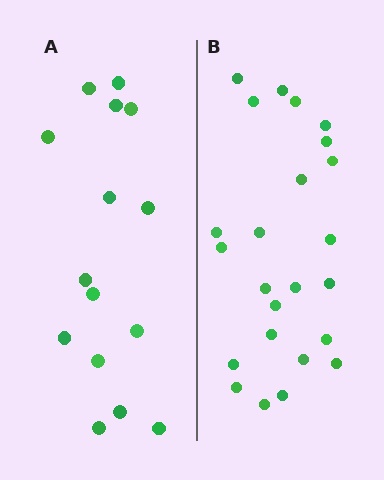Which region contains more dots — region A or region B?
Region B (the right region) has more dots.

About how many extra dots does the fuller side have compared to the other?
Region B has roughly 8 or so more dots than region A.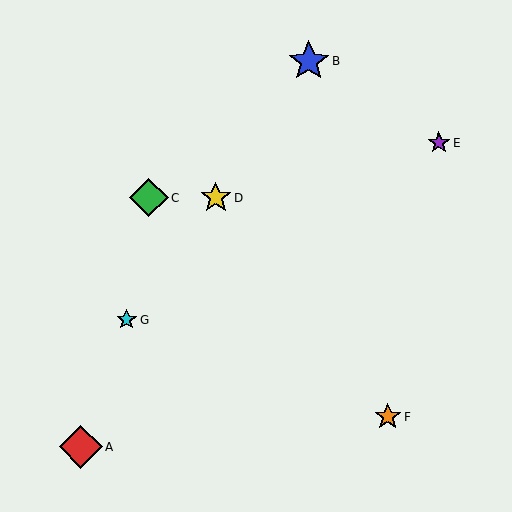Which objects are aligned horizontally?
Objects C, D are aligned horizontally.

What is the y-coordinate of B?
Object B is at y≈61.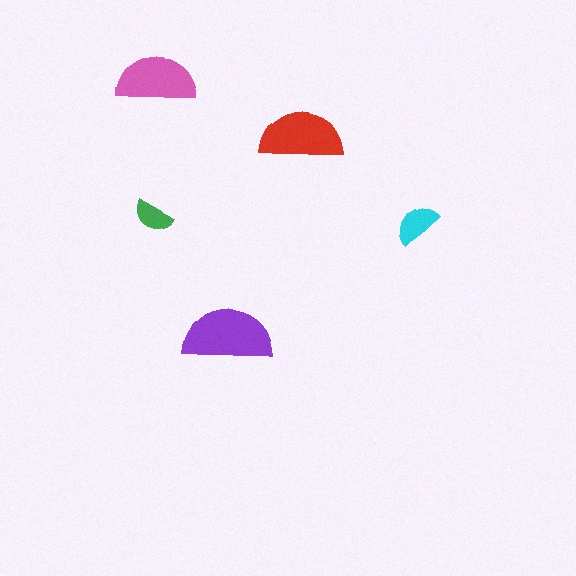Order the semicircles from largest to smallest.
the purple one, the red one, the pink one, the cyan one, the green one.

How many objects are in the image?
There are 5 objects in the image.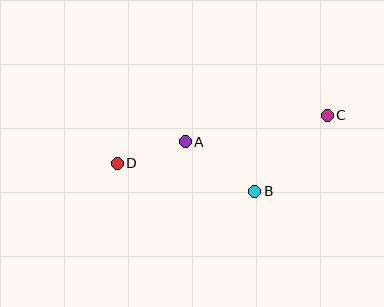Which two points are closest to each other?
Points A and D are closest to each other.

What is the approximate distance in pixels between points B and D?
The distance between B and D is approximately 141 pixels.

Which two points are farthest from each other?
Points C and D are farthest from each other.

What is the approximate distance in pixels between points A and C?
The distance between A and C is approximately 145 pixels.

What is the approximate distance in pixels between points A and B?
The distance between A and B is approximately 86 pixels.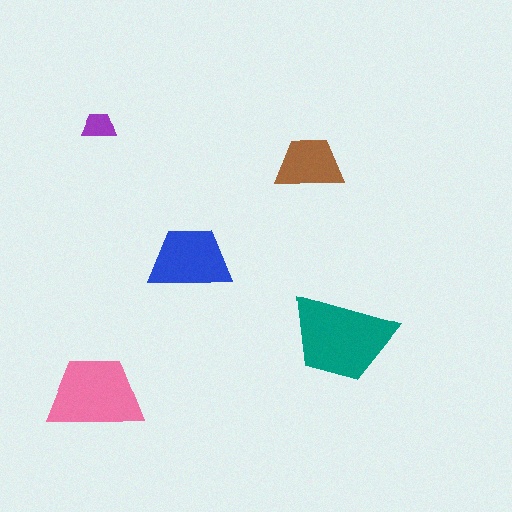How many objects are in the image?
There are 5 objects in the image.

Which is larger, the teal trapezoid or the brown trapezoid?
The teal one.